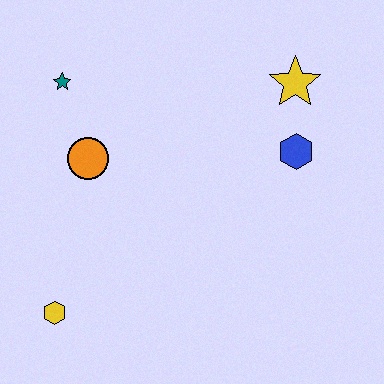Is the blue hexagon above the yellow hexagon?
Yes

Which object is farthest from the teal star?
The blue hexagon is farthest from the teal star.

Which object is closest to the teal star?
The orange circle is closest to the teal star.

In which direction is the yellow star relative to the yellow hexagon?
The yellow star is to the right of the yellow hexagon.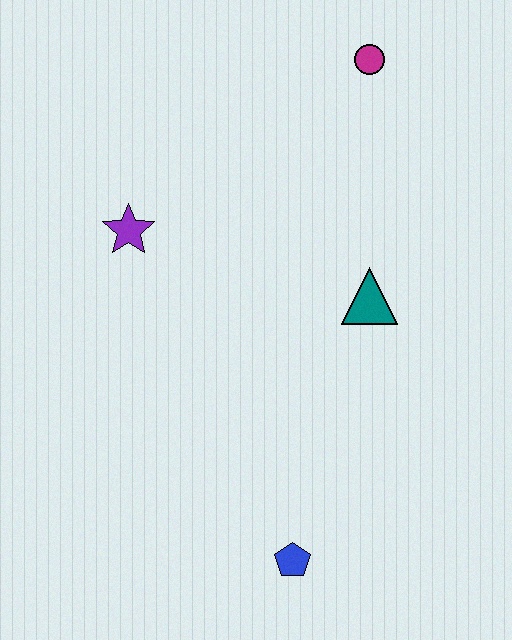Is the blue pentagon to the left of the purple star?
No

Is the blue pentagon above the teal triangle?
No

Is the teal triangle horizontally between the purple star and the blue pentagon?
No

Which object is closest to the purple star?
The teal triangle is closest to the purple star.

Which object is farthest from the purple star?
The blue pentagon is farthest from the purple star.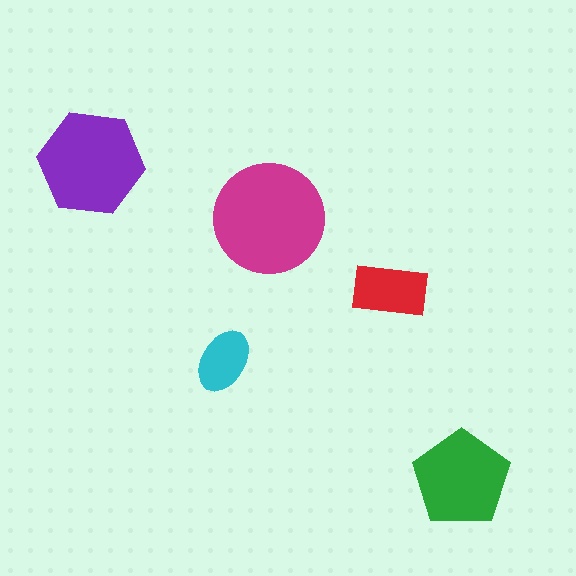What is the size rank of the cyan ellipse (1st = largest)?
5th.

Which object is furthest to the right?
The green pentagon is rightmost.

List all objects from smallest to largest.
The cyan ellipse, the red rectangle, the green pentagon, the purple hexagon, the magenta circle.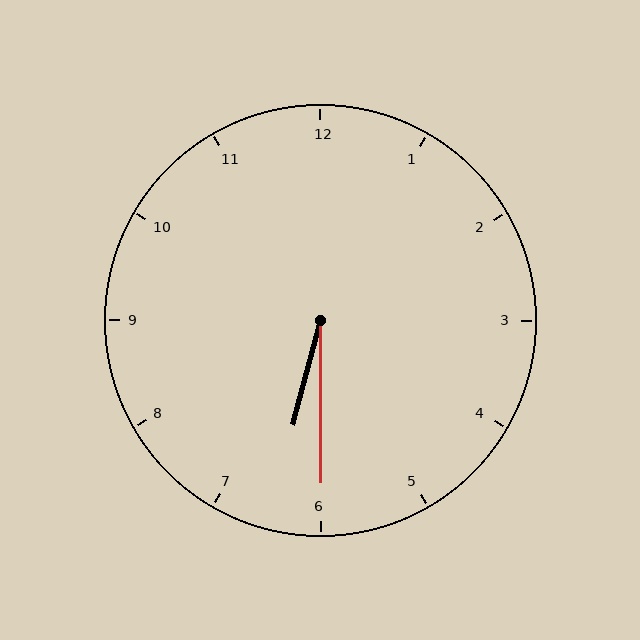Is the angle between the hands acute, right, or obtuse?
It is acute.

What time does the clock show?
6:30.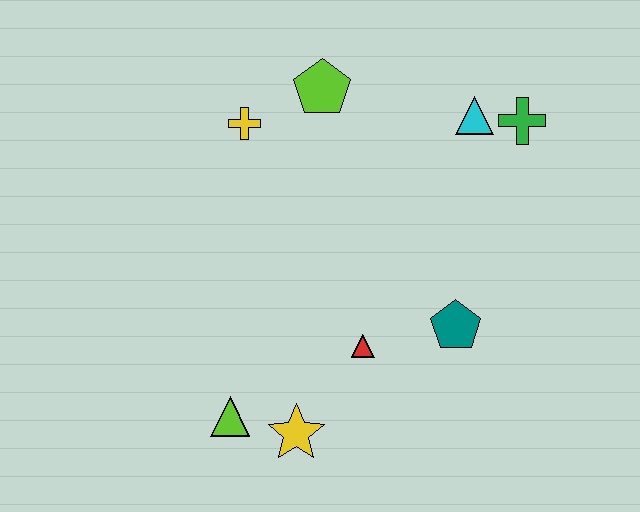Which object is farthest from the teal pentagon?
The yellow cross is farthest from the teal pentagon.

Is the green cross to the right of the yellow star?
Yes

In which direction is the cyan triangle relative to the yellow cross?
The cyan triangle is to the right of the yellow cross.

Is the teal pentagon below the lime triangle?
No